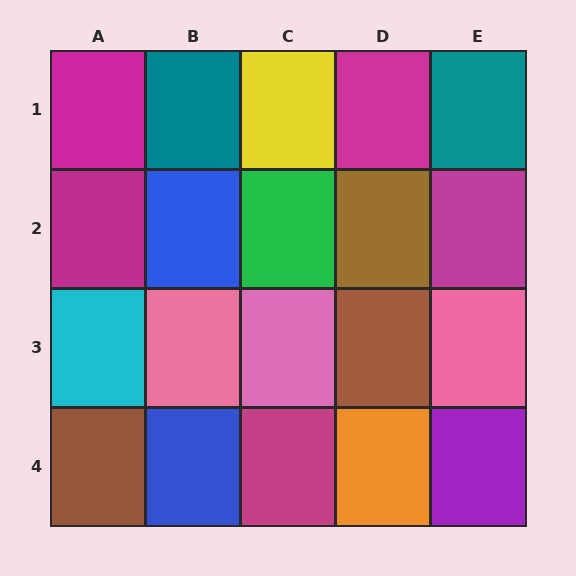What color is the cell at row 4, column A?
Brown.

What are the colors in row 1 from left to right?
Magenta, teal, yellow, magenta, teal.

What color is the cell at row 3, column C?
Pink.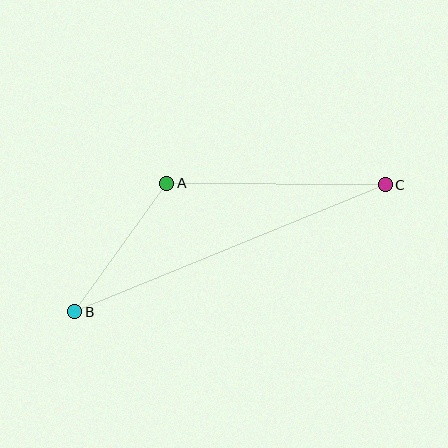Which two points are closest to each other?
Points A and B are closest to each other.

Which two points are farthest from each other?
Points B and C are farthest from each other.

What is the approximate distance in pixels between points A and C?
The distance between A and C is approximately 219 pixels.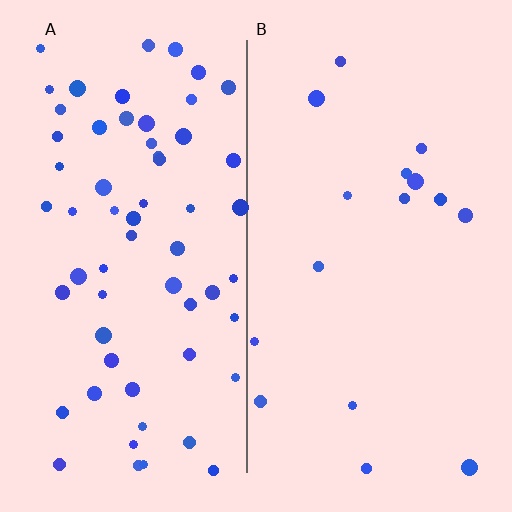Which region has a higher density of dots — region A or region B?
A (the left).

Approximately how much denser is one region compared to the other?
Approximately 3.9× — region A over region B.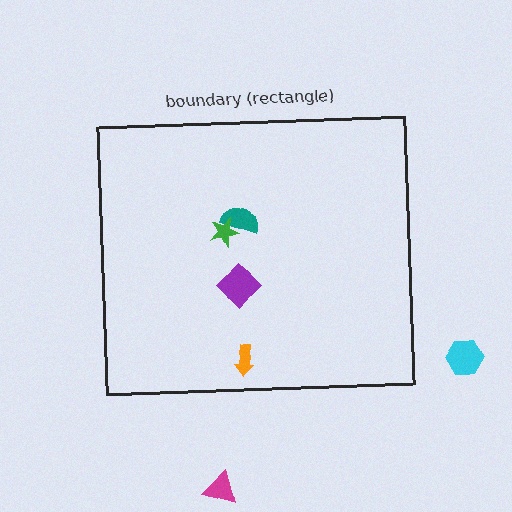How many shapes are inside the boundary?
4 inside, 2 outside.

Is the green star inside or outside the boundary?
Inside.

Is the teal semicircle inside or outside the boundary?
Inside.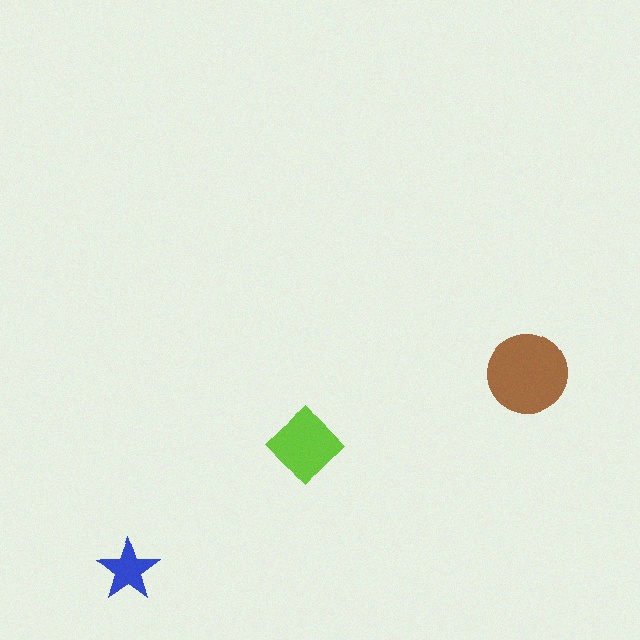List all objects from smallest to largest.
The blue star, the lime diamond, the brown circle.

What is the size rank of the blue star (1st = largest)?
3rd.